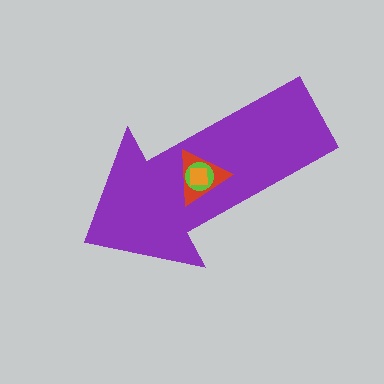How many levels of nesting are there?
4.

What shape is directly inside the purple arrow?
The red triangle.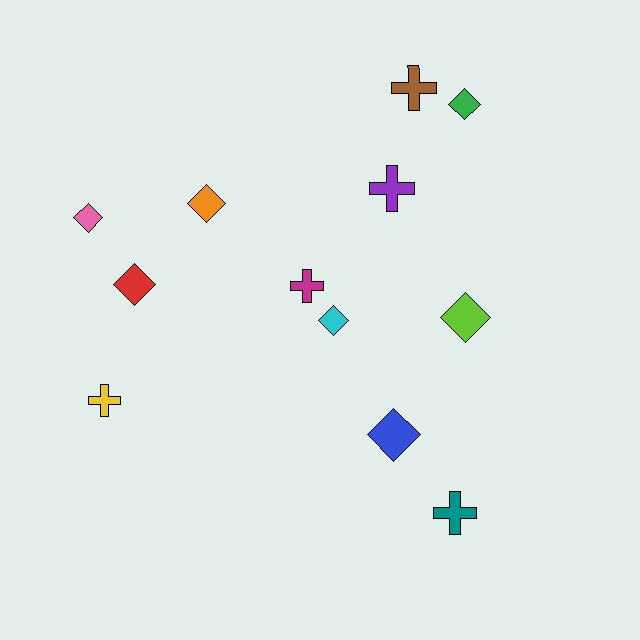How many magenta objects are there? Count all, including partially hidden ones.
There is 1 magenta object.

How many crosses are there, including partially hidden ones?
There are 5 crosses.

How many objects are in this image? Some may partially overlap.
There are 12 objects.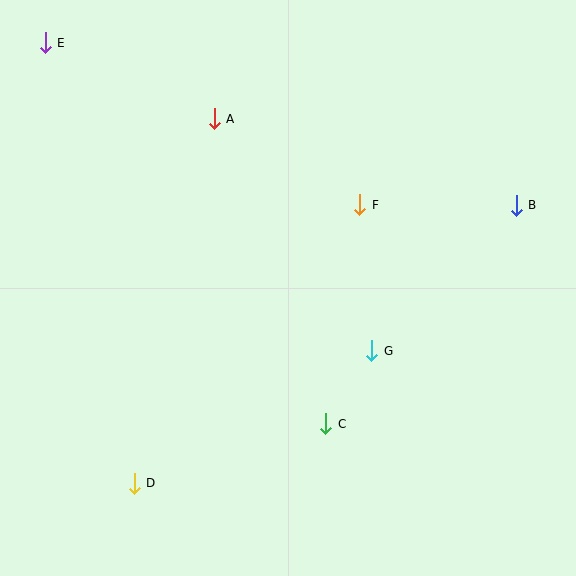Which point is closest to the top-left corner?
Point E is closest to the top-left corner.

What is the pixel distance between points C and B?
The distance between C and B is 290 pixels.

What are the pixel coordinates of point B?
Point B is at (516, 205).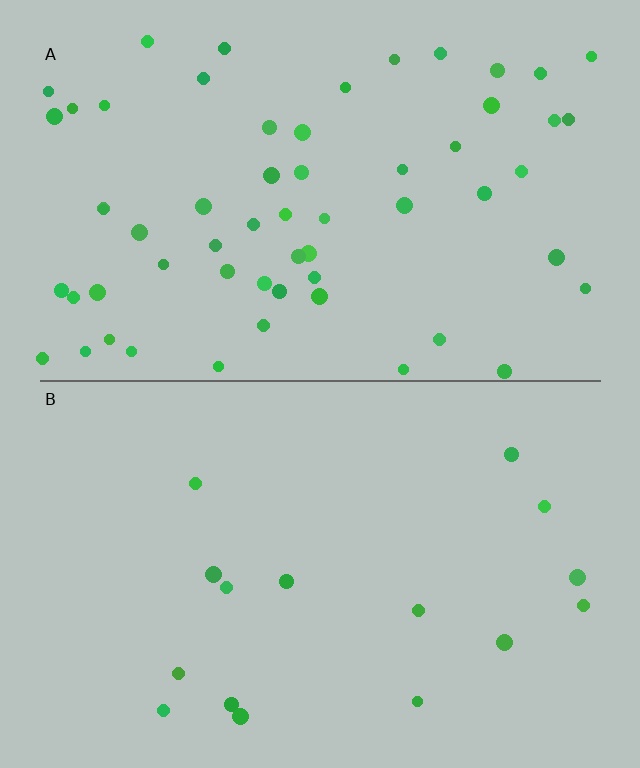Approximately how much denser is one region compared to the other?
Approximately 3.8× — region A over region B.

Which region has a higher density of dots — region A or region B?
A (the top).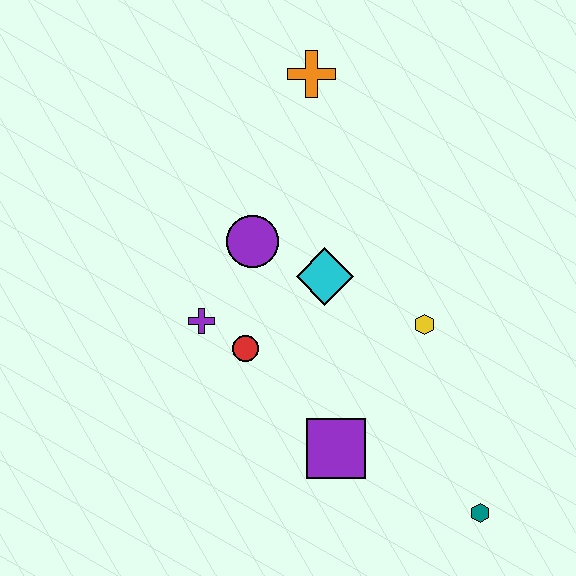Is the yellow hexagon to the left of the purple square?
No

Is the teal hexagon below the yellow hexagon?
Yes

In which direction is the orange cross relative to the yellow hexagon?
The orange cross is above the yellow hexagon.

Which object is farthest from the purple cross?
The teal hexagon is farthest from the purple cross.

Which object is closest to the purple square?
The red circle is closest to the purple square.